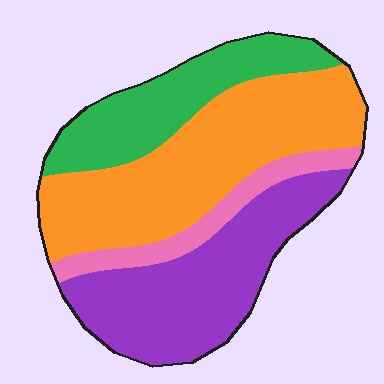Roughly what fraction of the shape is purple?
Purple covers about 30% of the shape.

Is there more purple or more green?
Purple.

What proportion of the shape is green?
Green covers about 20% of the shape.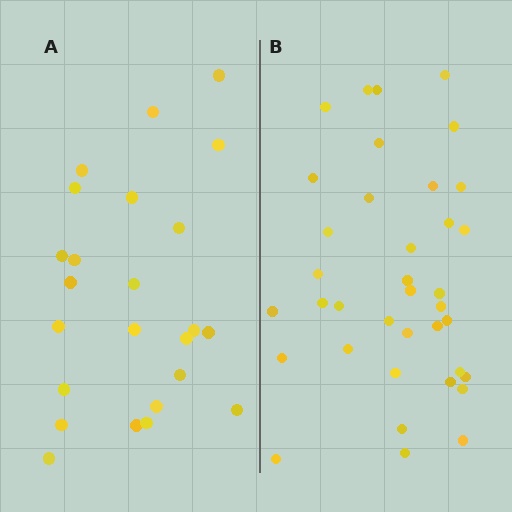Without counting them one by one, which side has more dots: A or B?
Region B (the right region) has more dots.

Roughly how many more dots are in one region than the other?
Region B has approximately 15 more dots than region A.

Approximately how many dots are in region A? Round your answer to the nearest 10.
About 20 dots. (The exact count is 24, which rounds to 20.)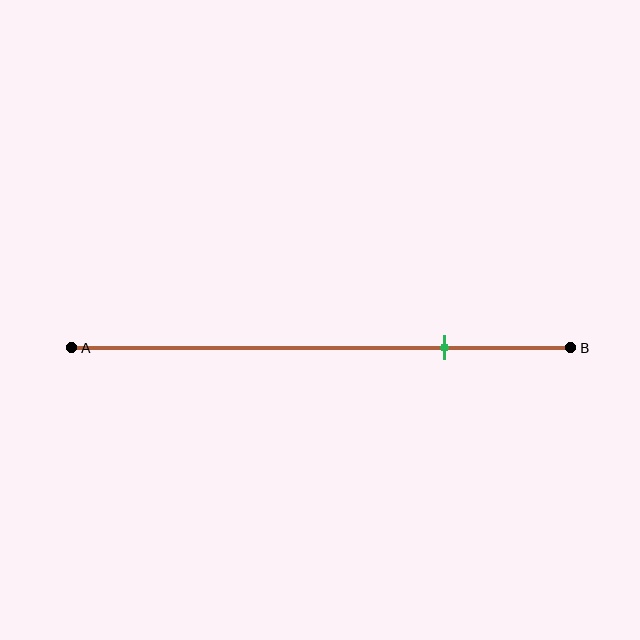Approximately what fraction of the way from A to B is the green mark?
The green mark is approximately 75% of the way from A to B.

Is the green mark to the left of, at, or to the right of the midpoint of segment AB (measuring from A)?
The green mark is to the right of the midpoint of segment AB.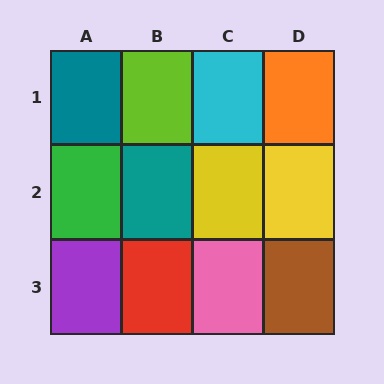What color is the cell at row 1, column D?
Orange.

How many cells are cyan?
1 cell is cyan.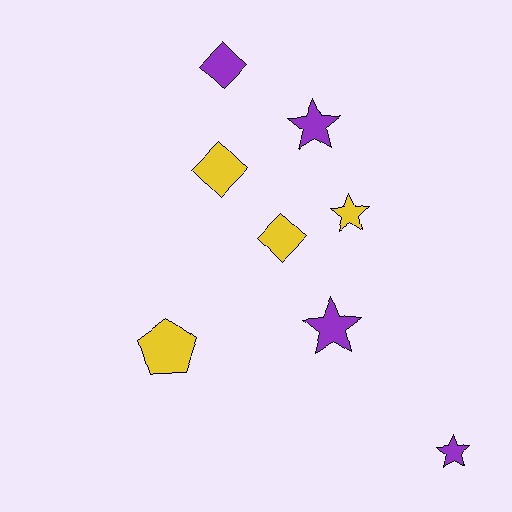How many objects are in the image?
There are 8 objects.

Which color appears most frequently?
Purple, with 4 objects.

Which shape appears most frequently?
Star, with 4 objects.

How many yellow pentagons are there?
There is 1 yellow pentagon.